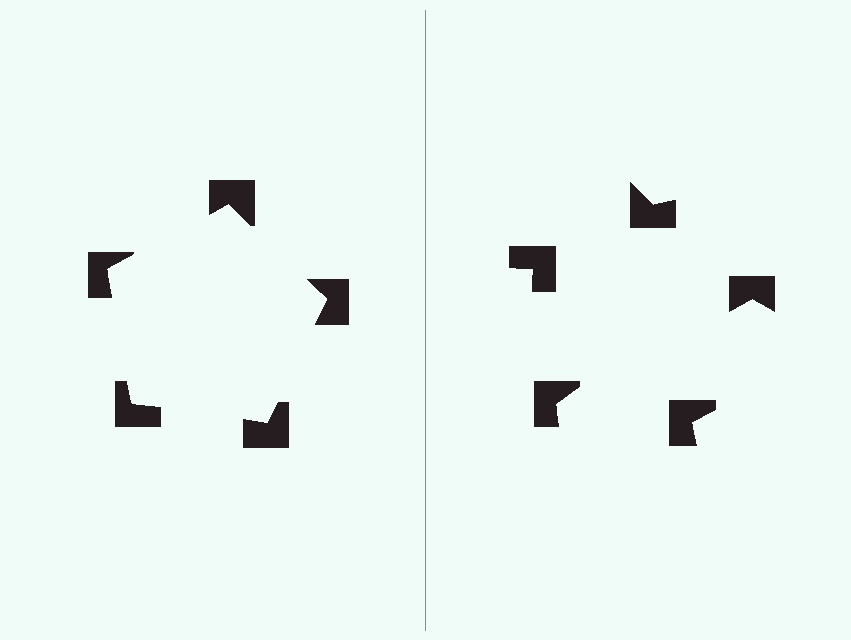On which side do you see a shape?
An illusory pentagon appears on the left side. On the right side the wedge cuts are rotated, so no coherent shape forms.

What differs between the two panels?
The notched squares are positioned identically on both sides; only the wedge orientations differ. On the left they align to a pentagon; on the right they are misaligned.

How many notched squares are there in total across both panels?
10 — 5 on each side.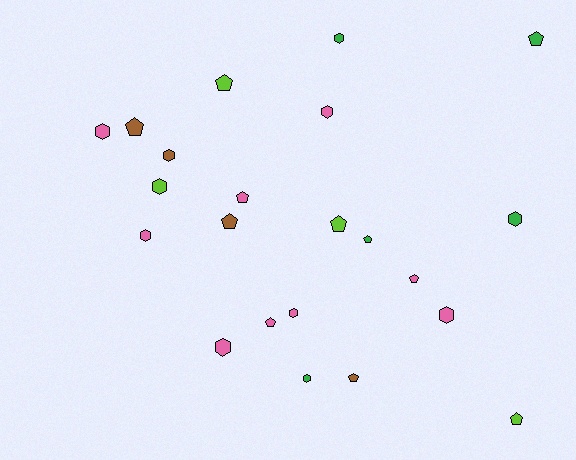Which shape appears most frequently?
Pentagon, with 11 objects.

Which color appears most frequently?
Pink, with 9 objects.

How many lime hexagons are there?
There is 1 lime hexagon.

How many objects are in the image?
There are 22 objects.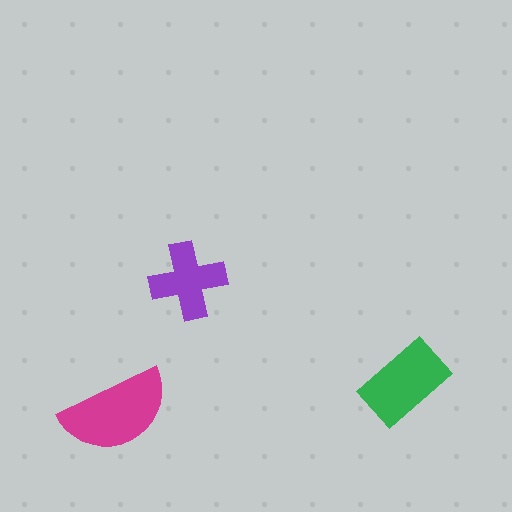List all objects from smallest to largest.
The purple cross, the green rectangle, the magenta semicircle.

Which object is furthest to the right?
The green rectangle is rightmost.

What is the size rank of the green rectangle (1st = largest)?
2nd.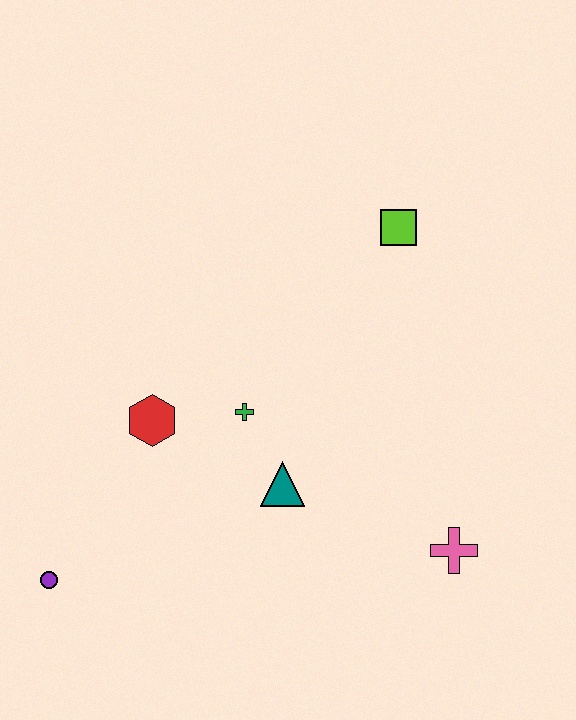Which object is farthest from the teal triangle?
The lime square is farthest from the teal triangle.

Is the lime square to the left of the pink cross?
Yes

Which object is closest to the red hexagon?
The green cross is closest to the red hexagon.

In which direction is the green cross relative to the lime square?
The green cross is below the lime square.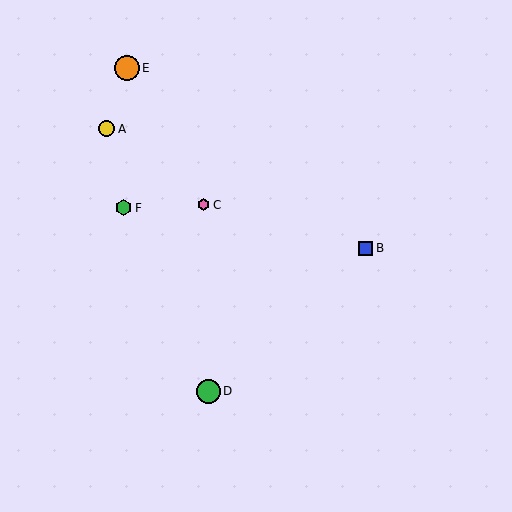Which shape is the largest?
The orange circle (labeled E) is the largest.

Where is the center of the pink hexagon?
The center of the pink hexagon is at (203, 205).